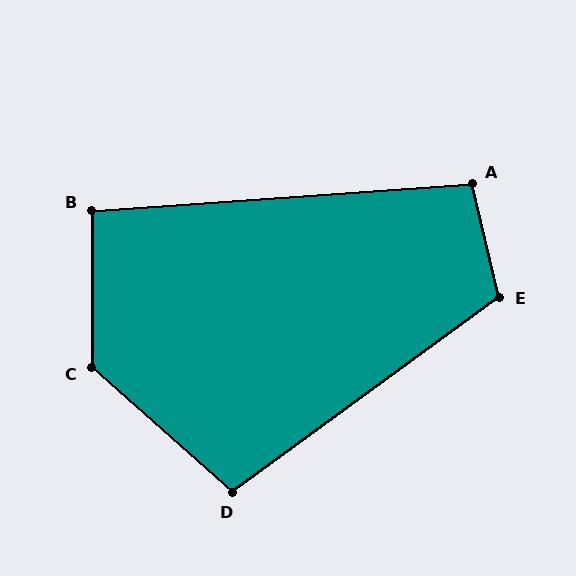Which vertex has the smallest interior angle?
B, at approximately 94 degrees.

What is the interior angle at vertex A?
Approximately 99 degrees (obtuse).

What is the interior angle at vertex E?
Approximately 113 degrees (obtuse).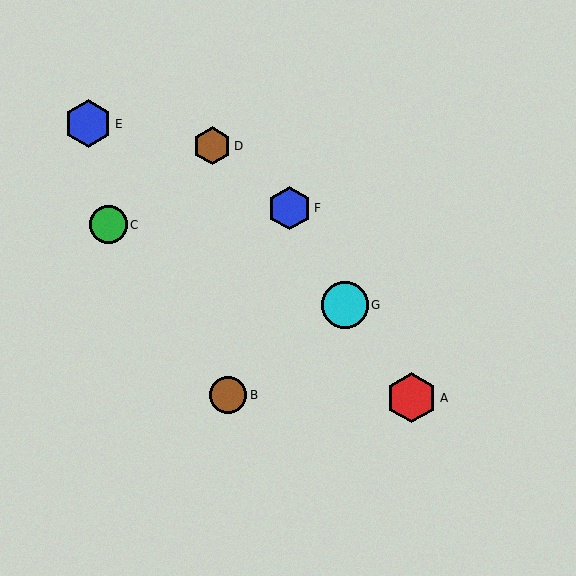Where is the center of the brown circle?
The center of the brown circle is at (228, 395).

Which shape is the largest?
The red hexagon (labeled A) is the largest.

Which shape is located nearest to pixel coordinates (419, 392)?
The red hexagon (labeled A) at (411, 398) is nearest to that location.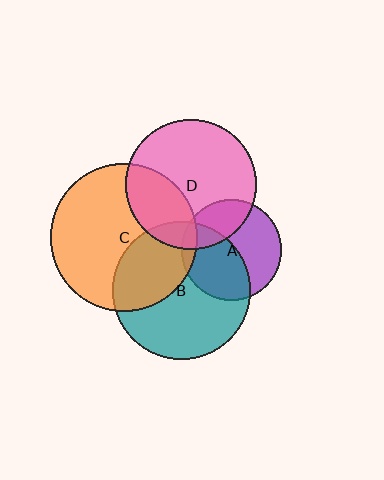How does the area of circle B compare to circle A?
Approximately 1.9 times.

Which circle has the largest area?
Circle C (orange).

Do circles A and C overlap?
Yes.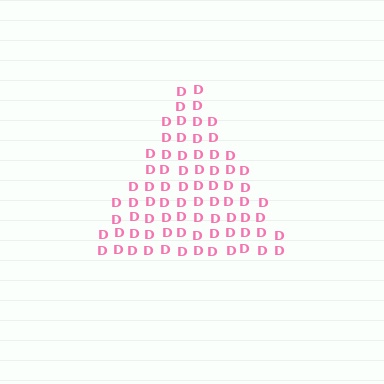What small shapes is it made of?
It is made of small letter D's.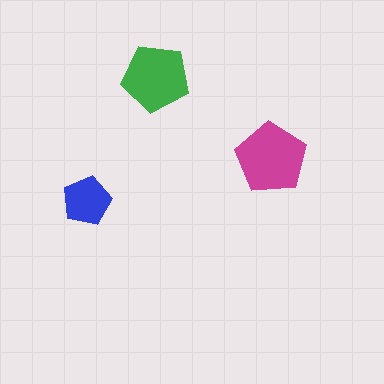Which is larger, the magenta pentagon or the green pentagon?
The magenta one.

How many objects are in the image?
There are 3 objects in the image.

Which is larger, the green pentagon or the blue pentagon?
The green one.